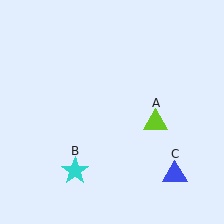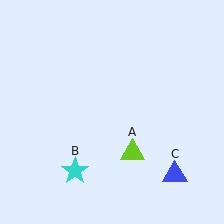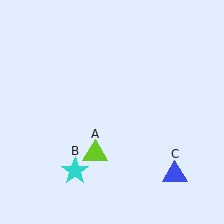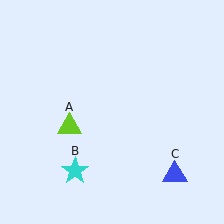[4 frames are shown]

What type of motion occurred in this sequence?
The lime triangle (object A) rotated clockwise around the center of the scene.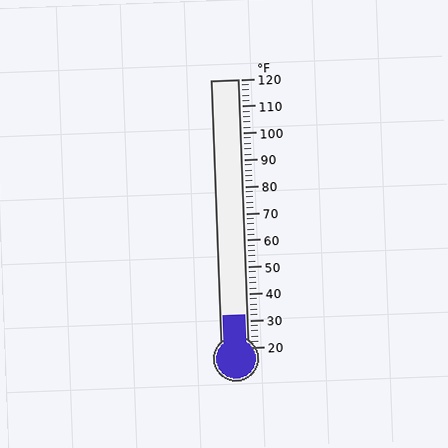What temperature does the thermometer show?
The thermometer shows approximately 32°F.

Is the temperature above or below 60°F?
The temperature is below 60°F.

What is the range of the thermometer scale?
The thermometer scale ranges from 20°F to 120°F.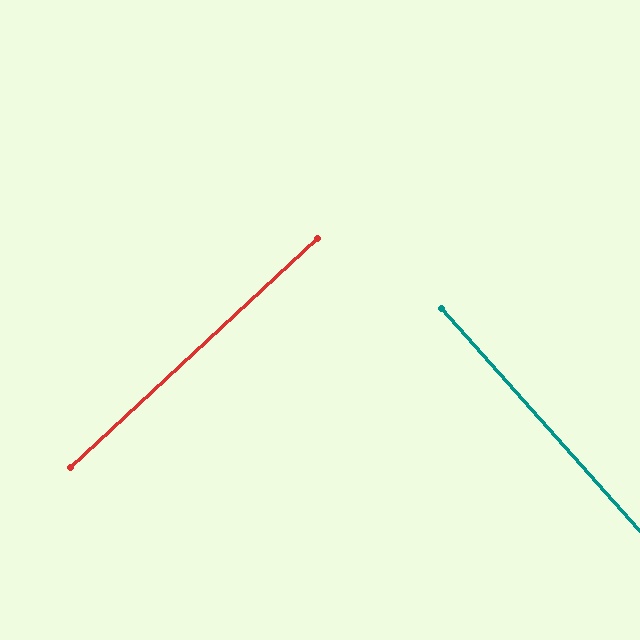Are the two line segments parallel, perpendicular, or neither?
Perpendicular — they meet at approximately 89°.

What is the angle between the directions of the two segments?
Approximately 89 degrees.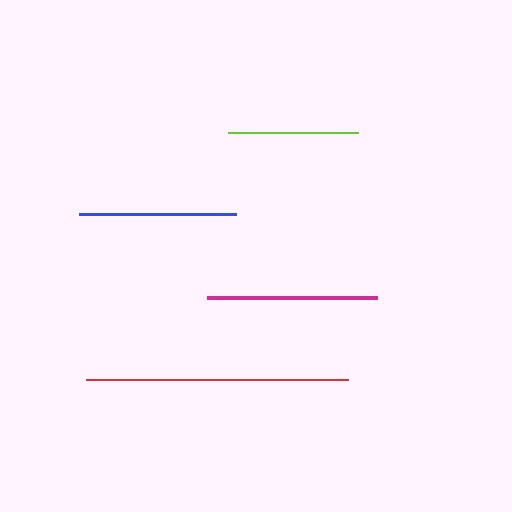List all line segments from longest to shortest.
From longest to shortest: red, magenta, blue, lime.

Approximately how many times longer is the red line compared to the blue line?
The red line is approximately 1.7 times the length of the blue line.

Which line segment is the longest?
The red line is the longest at approximately 263 pixels.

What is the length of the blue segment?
The blue segment is approximately 157 pixels long.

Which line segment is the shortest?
The lime line is the shortest at approximately 129 pixels.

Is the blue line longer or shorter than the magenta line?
The magenta line is longer than the blue line.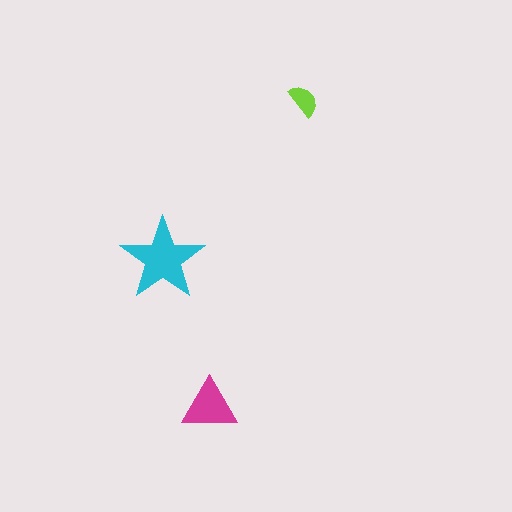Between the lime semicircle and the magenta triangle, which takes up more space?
The magenta triangle.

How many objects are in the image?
There are 3 objects in the image.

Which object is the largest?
The cyan star.